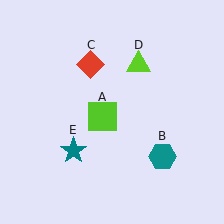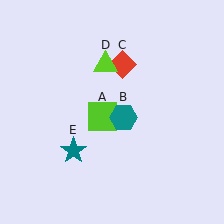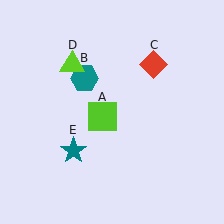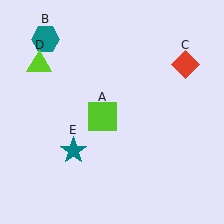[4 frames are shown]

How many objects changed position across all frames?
3 objects changed position: teal hexagon (object B), red diamond (object C), lime triangle (object D).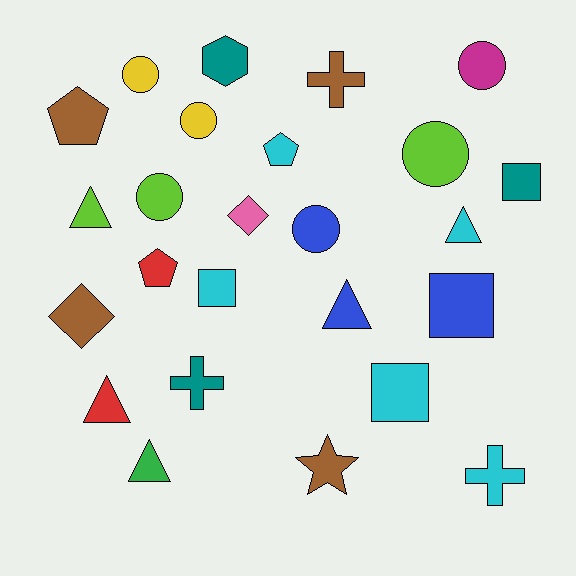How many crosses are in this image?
There are 3 crosses.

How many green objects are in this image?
There is 1 green object.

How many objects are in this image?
There are 25 objects.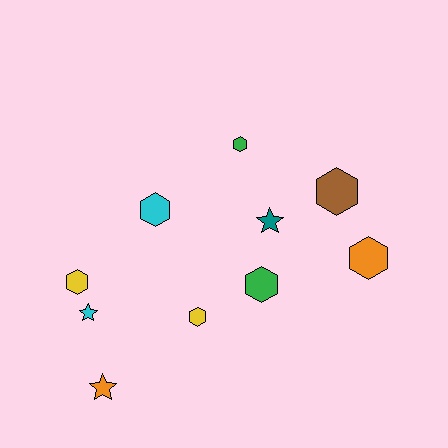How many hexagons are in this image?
There are 7 hexagons.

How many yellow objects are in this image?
There are 2 yellow objects.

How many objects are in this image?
There are 10 objects.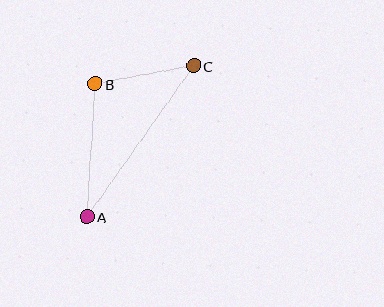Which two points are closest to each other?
Points B and C are closest to each other.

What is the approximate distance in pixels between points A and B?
The distance between A and B is approximately 133 pixels.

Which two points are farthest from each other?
Points A and C are farthest from each other.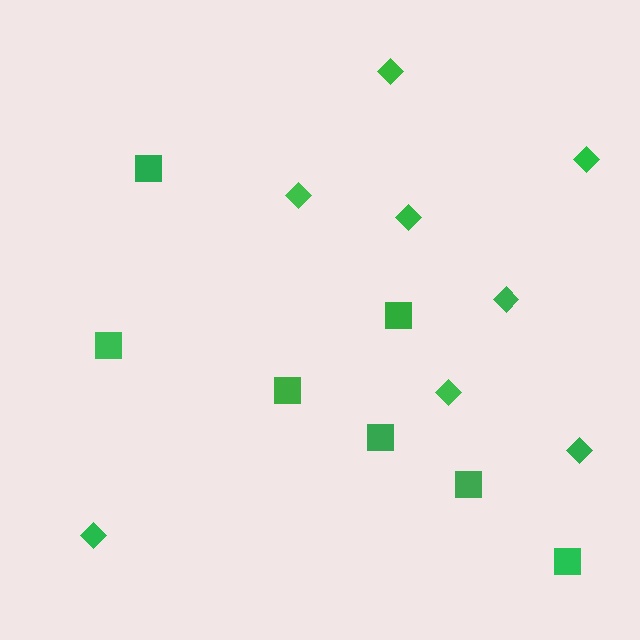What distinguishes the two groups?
There are 2 groups: one group of squares (7) and one group of diamonds (8).